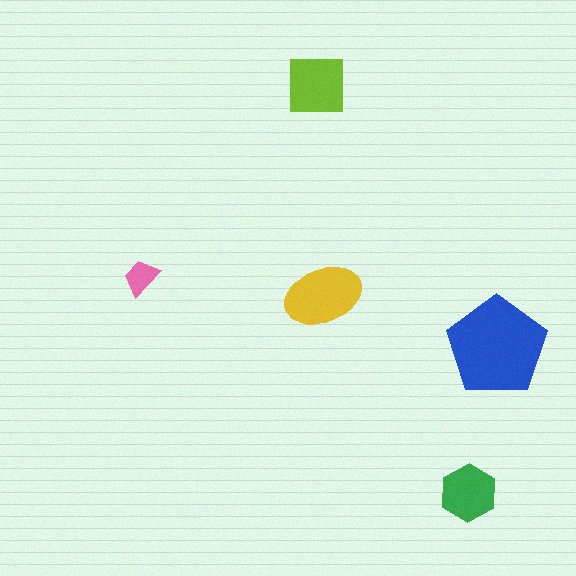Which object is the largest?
The blue pentagon.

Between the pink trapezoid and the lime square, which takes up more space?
The lime square.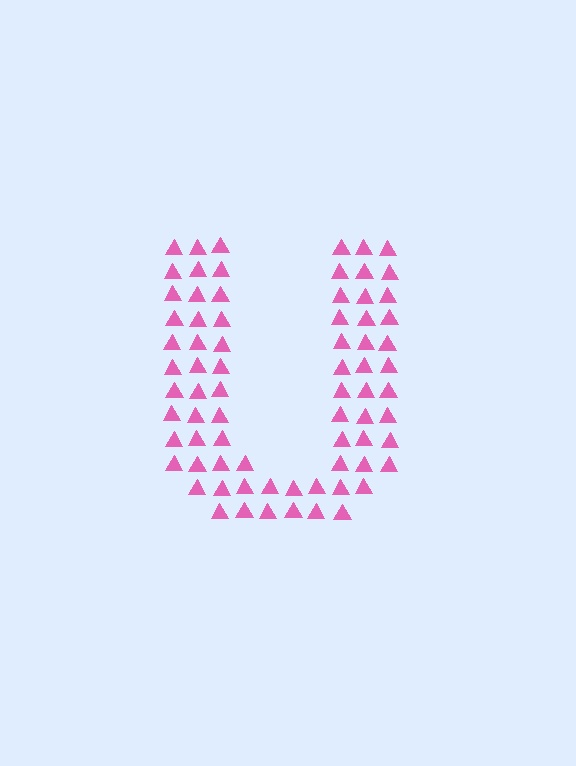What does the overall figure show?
The overall figure shows the letter U.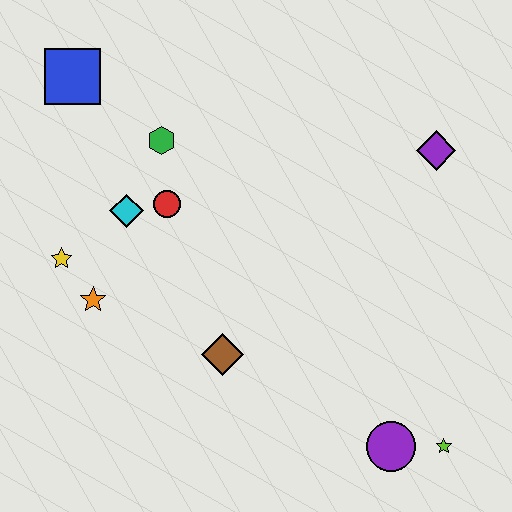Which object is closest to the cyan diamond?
The red circle is closest to the cyan diamond.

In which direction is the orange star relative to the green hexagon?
The orange star is below the green hexagon.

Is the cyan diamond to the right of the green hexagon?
No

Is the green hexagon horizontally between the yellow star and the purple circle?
Yes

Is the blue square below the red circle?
No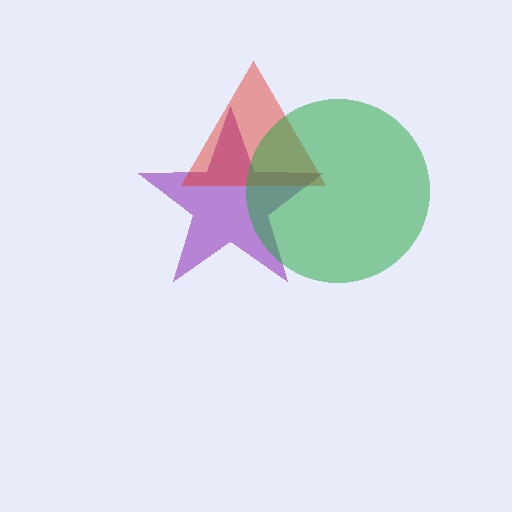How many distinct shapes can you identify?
There are 3 distinct shapes: a purple star, a red triangle, a green circle.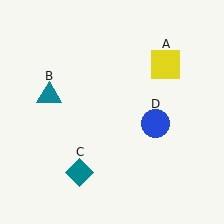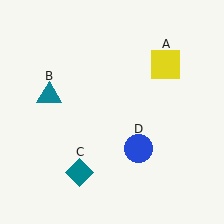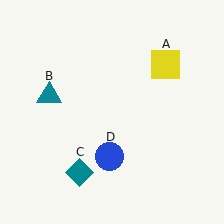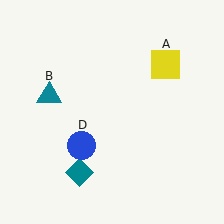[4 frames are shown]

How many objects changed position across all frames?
1 object changed position: blue circle (object D).